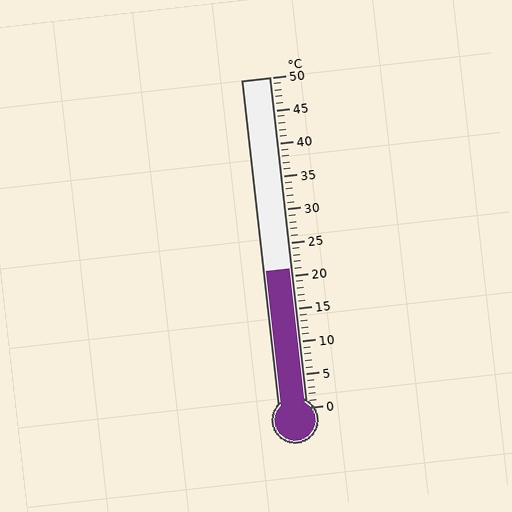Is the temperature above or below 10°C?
The temperature is above 10°C.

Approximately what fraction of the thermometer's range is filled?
The thermometer is filled to approximately 40% of its range.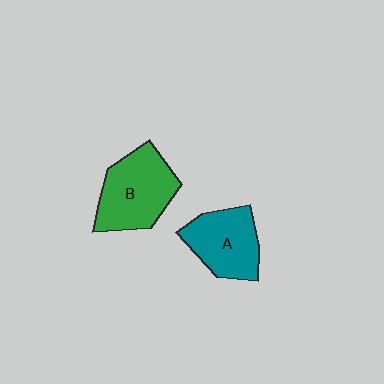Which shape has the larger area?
Shape B (green).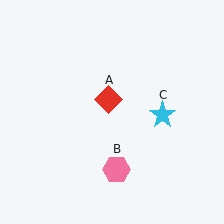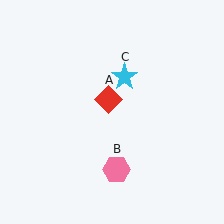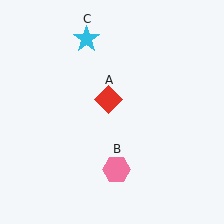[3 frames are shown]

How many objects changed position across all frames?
1 object changed position: cyan star (object C).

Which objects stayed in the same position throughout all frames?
Red diamond (object A) and pink hexagon (object B) remained stationary.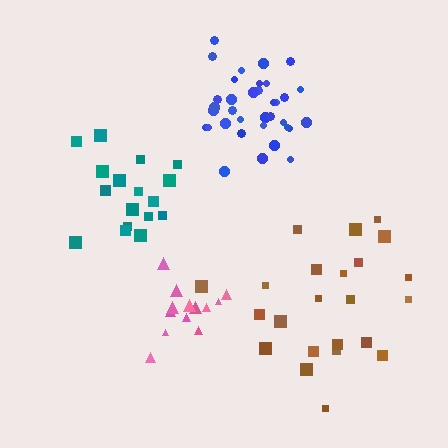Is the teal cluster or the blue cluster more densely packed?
Blue.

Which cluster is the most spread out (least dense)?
Brown.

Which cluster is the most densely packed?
Blue.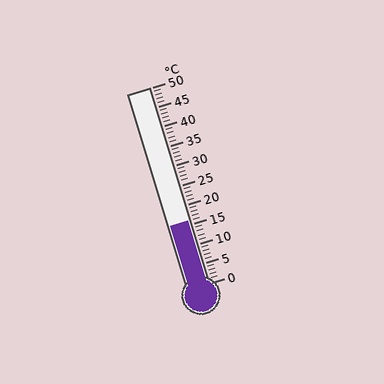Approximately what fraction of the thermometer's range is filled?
The thermometer is filled to approximately 30% of its range.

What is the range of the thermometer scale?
The thermometer scale ranges from 0°C to 50°C.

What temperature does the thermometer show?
The thermometer shows approximately 16°C.